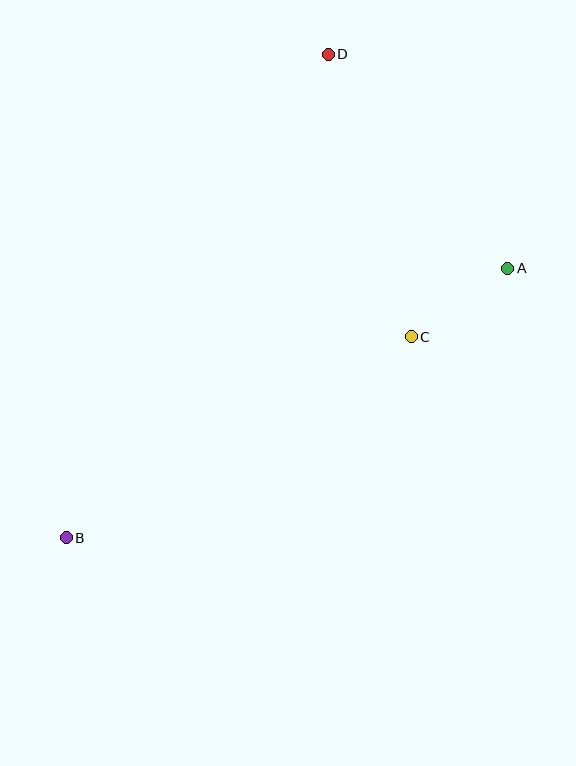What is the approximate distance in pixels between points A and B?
The distance between A and B is approximately 517 pixels.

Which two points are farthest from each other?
Points B and D are farthest from each other.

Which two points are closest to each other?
Points A and C are closest to each other.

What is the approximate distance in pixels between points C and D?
The distance between C and D is approximately 294 pixels.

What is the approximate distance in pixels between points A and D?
The distance between A and D is approximately 279 pixels.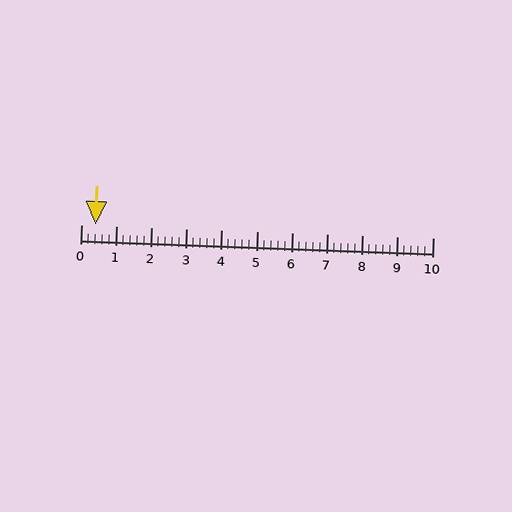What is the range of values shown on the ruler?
The ruler shows values from 0 to 10.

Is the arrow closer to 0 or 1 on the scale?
The arrow is closer to 0.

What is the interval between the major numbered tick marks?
The major tick marks are spaced 1 units apart.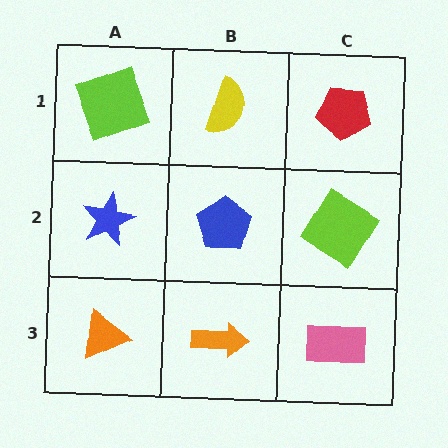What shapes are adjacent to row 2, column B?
A yellow semicircle (row 1, column B), an orange arrow (row 3, column B), a blue star (row 2, column A), a lime diamond (row 2, column C).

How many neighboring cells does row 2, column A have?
3.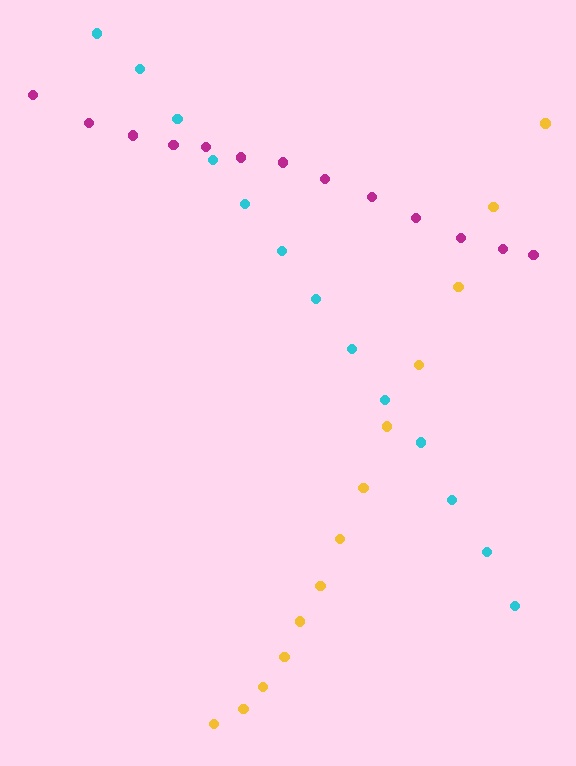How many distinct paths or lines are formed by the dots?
There are 3 distinct paths.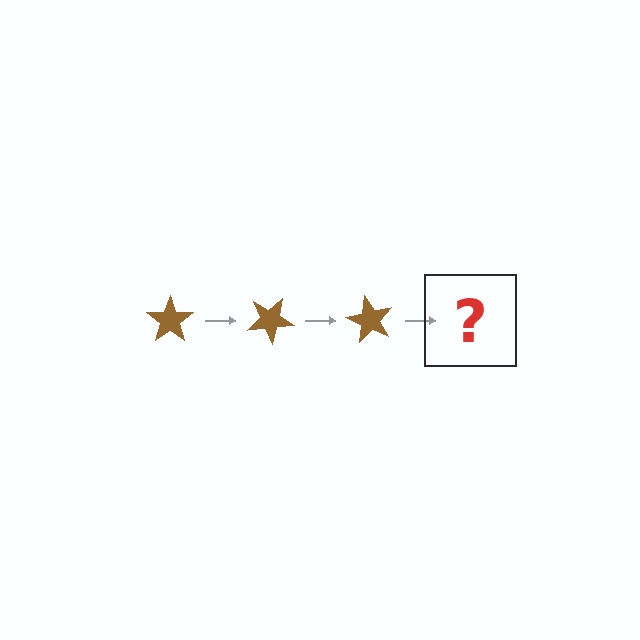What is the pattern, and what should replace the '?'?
The pattern is that the star rotates 30 degrees each step. The '?' should be a brown star rotated 90 degrees.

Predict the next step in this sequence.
The next step is a brown star rotated 90 degrees.